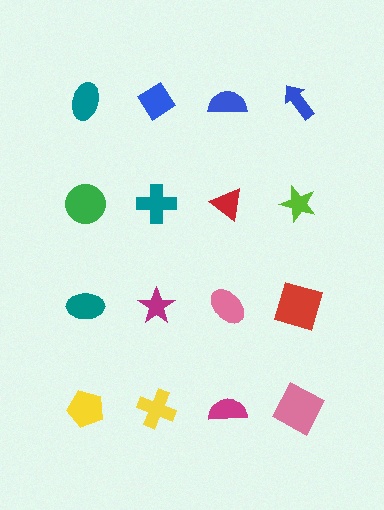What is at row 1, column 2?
A blue diamond.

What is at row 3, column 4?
A red square.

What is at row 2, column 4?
A lime star.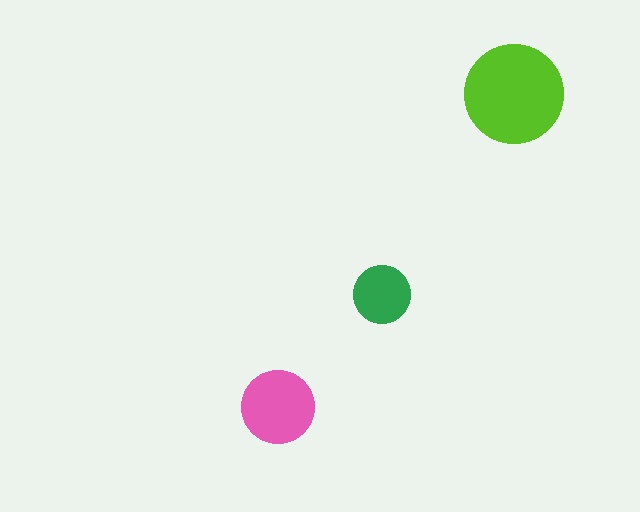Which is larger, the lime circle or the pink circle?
The lime one.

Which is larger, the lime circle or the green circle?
The lime one.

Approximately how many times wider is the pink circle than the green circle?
About 1.5 times wider.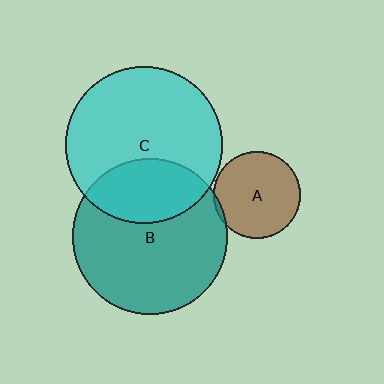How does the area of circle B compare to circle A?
Approximately 3.2 times.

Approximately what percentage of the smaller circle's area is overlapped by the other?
Approximately 5%.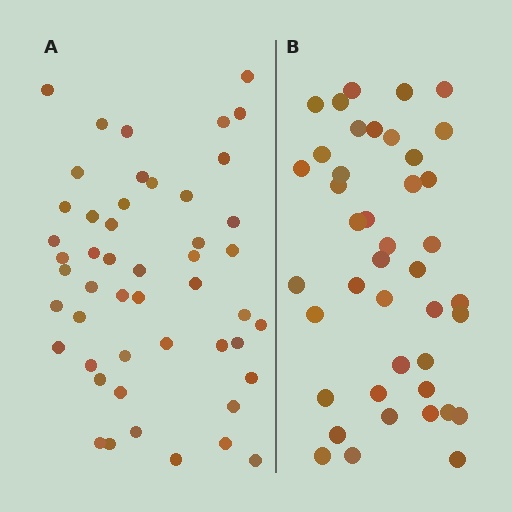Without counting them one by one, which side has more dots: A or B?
Region A (the left region) has more dots.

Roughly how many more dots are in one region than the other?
Region A has roughly 8 or so more dots than region B.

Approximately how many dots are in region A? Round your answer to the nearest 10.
About 50 dots. (The exact count is 49, which rounds to 50.)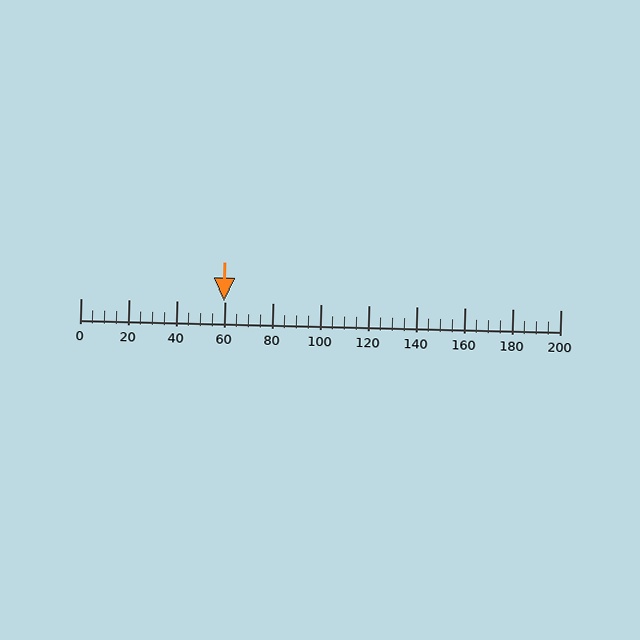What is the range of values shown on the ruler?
The ruler shows values from 0 to 200.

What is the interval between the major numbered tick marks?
The major tick marks are spaced 20 units apart.